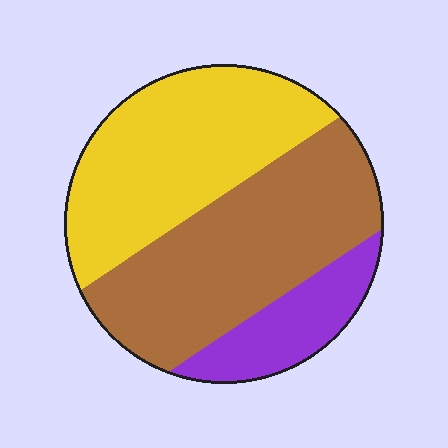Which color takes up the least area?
Purple, at roughly 15%.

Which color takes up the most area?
Brown, at roughly 45%.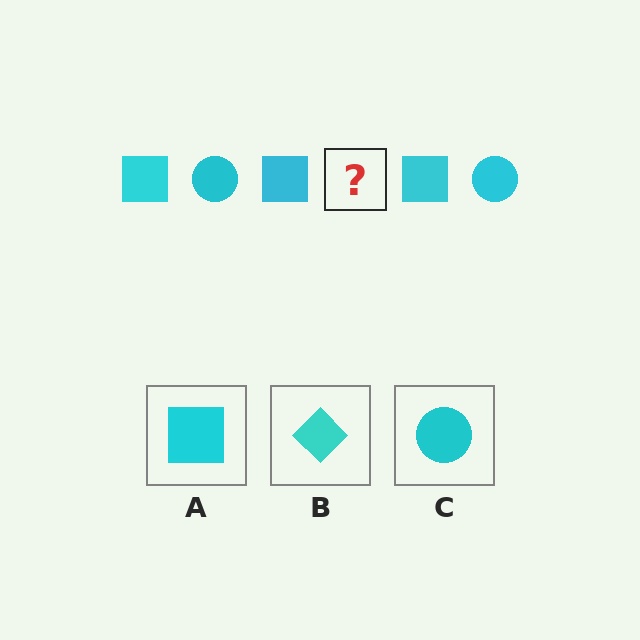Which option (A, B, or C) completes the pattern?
C.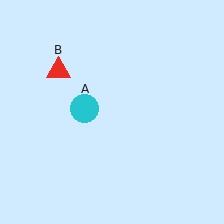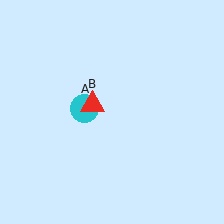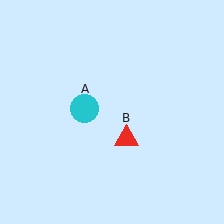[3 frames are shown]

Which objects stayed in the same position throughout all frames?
Cyan circle (object A) remained stationary.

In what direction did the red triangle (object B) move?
The red triangle (object B) moved down and to the right.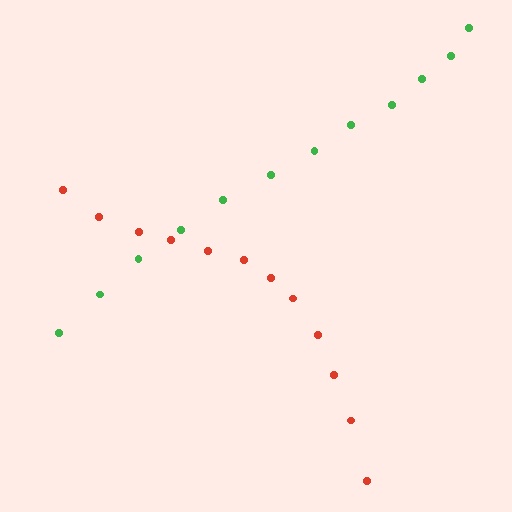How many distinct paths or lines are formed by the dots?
There are 2 distinct paths.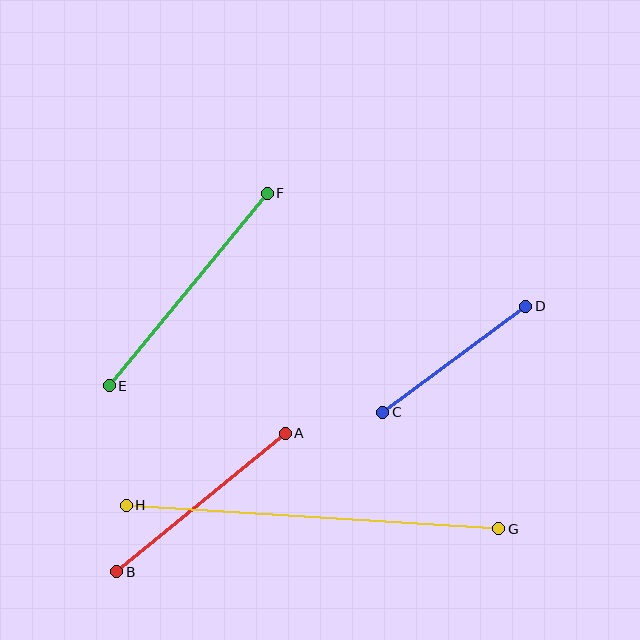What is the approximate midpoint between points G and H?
The midpoint is at approximately (312, 517) pixels.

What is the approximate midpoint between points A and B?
The midpoint is at approximately (201, 503) pixels.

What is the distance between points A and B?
The distance is approximately 218 pixels.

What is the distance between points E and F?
The distance is approximately 249 pixels.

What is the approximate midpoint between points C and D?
The midpoint is at approximately (454, 359) pixels.